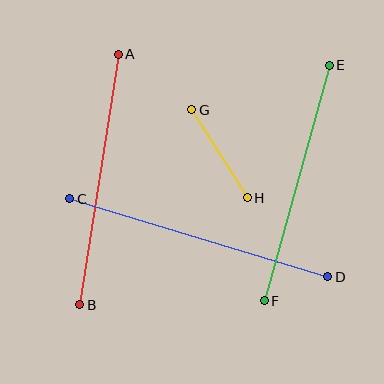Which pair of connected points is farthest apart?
Points C and D are farthest apart.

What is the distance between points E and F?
The distance is approximately 244 pixels.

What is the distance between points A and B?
The distance is approximately 253 pixels.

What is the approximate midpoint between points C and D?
The midpoint is at approximately (199, 238) pixels.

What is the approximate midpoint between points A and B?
The midpoint is at approximately (99, 179) pixels.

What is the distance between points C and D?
The distance is approximately 269 pixels.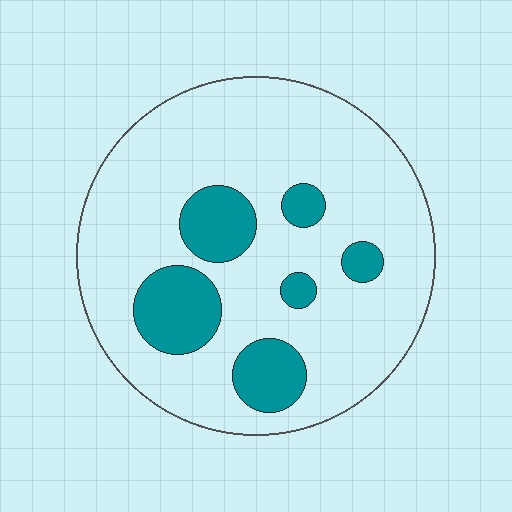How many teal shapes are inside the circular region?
6.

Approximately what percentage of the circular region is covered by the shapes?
Approximately 20%.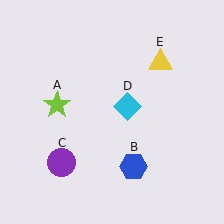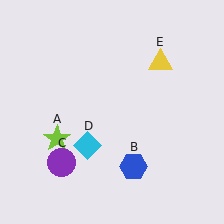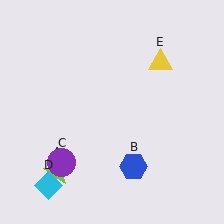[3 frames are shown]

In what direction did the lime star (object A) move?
The lime star (object A) moved down.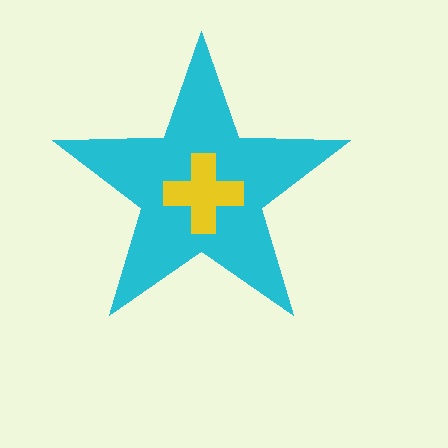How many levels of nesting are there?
2.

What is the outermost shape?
The cyan star.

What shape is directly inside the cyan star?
The yellow cross.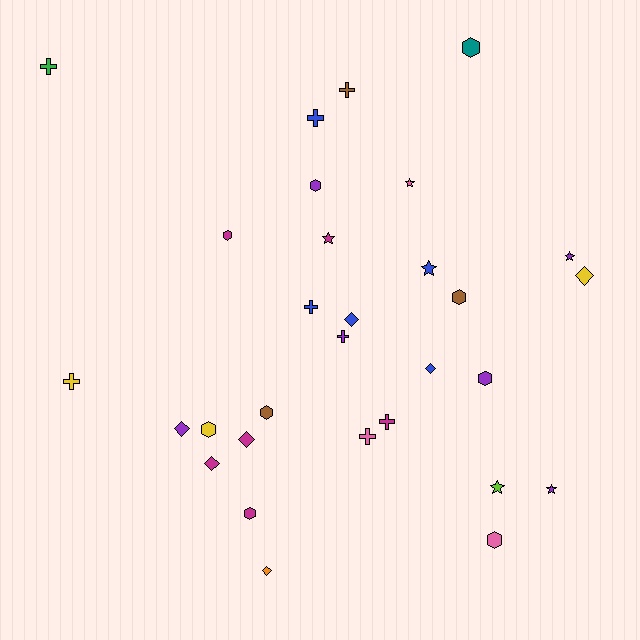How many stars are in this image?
There are 6 stars.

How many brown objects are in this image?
There are 3 brown objects.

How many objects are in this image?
There are 30 objects.